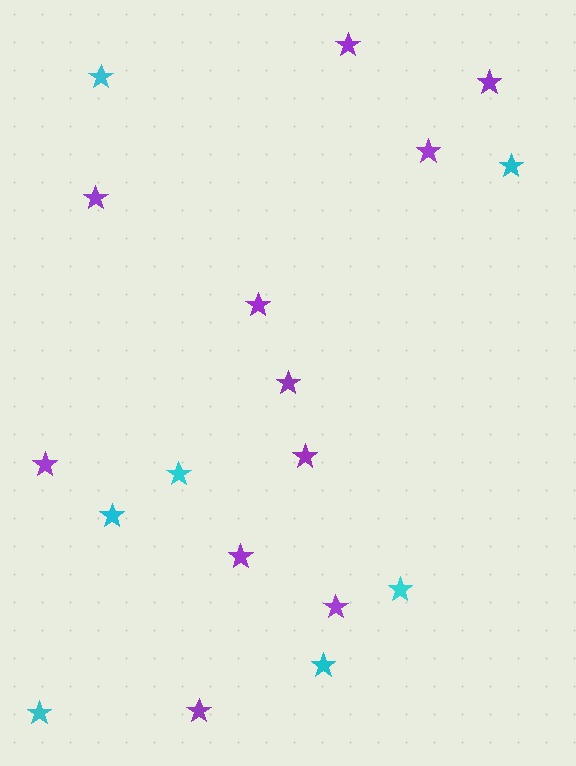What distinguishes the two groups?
There are 2 groups: one group of cyan stars (7) and one group of purple stars (11).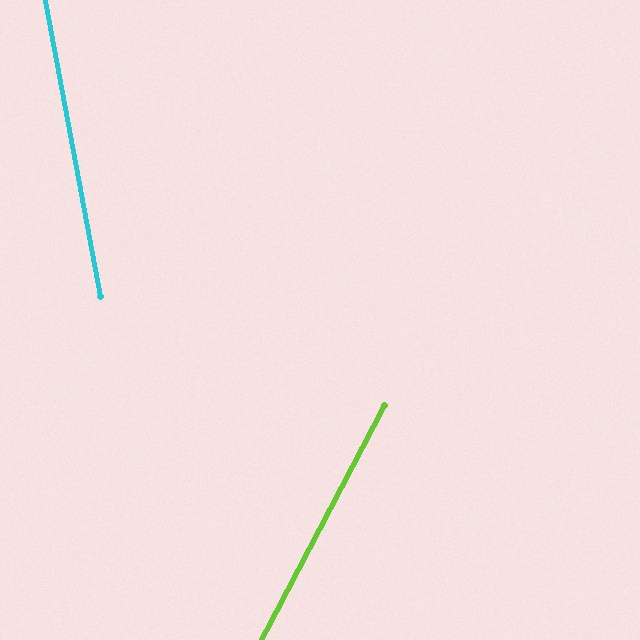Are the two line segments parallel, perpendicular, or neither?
Neither parallel nor perpendicular — they differ by about 38°.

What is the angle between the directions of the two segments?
Approximately 38 degrees.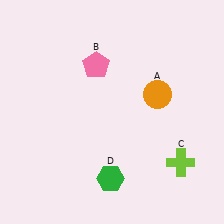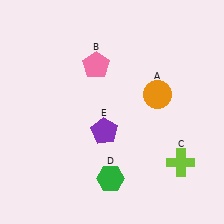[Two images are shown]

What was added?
A purple pentagon (E) was added in Image 2.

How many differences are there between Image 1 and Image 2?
There is 1 difference between the two images.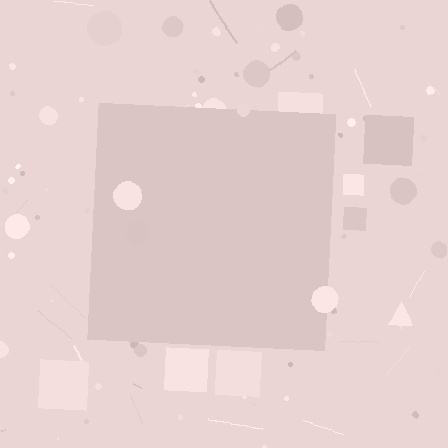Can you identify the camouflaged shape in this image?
The camouflaged shape is a square.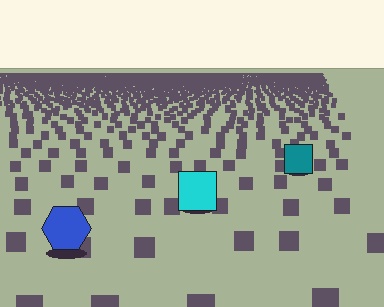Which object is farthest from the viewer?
The teal square is farthest from the viewer. It appears smaller and the ground texture around it is denser.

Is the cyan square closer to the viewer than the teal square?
Yes. The cyan square is closer — you can tell from the texture gradient: the ground texture is coarser near it.